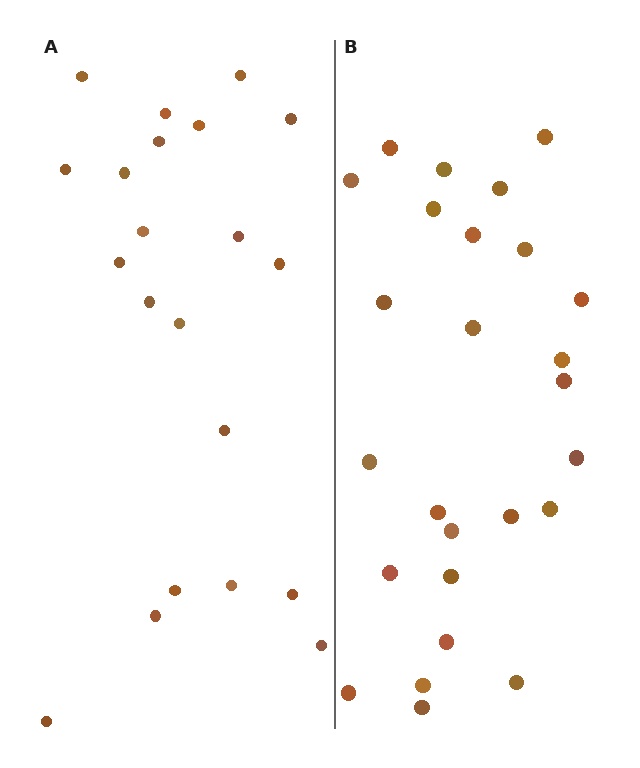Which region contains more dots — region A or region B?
Region B (the right region) has more dots.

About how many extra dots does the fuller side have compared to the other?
Region B has about 5 more dots than region A.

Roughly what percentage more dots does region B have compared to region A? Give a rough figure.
About 25% more.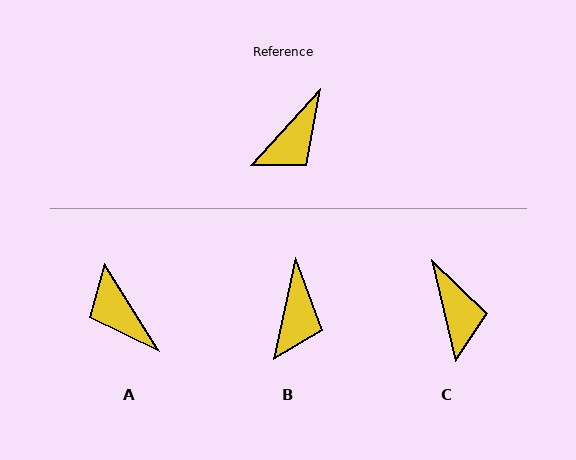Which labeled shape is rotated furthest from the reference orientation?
A, about 105 degrees away.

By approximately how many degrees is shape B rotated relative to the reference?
Approximately 30 degrees counter-clockwise.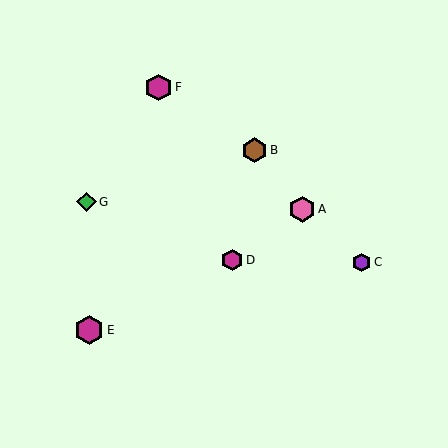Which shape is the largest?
The magenta hexagon (labeled E) is the largest.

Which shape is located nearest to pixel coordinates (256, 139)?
The brown hexagon (labeled B) at (255, 150) is nearest to that location.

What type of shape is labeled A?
Shape A is a pink hexagon.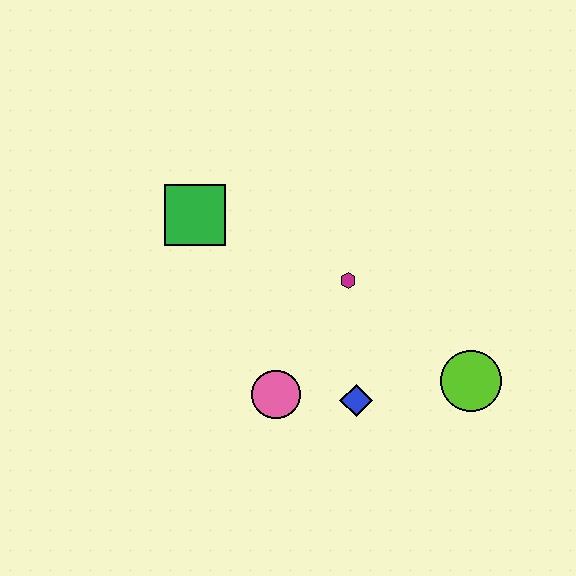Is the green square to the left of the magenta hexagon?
Yes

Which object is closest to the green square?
The magenta hexagon is closest to the green square.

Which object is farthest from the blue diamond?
The green square is farthest from the blue diamond.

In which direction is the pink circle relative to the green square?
The pink circle is below the green square.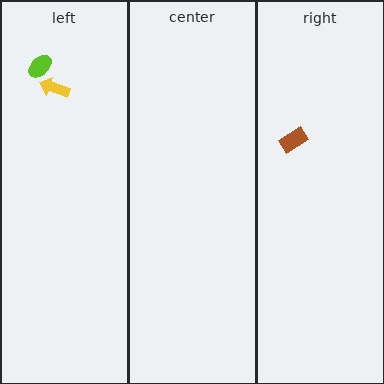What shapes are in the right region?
The brown rectangle.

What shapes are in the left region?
The yellow arrow, the lime ellipse.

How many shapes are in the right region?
1.